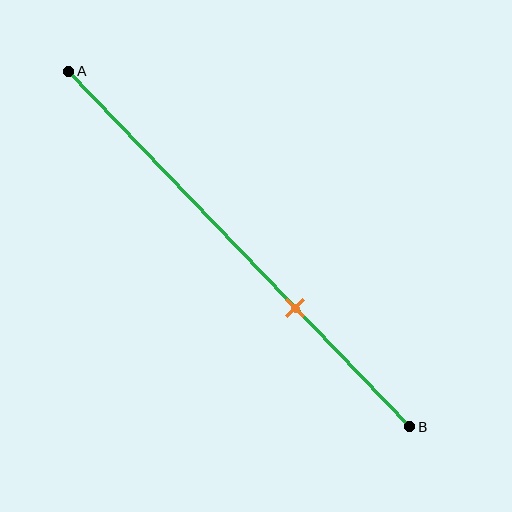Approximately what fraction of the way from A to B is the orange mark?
The orange mark is approximately 65% of the way from A to B.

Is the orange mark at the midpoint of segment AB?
No, the mark is at about 65% from A, not at the 50% midpoint.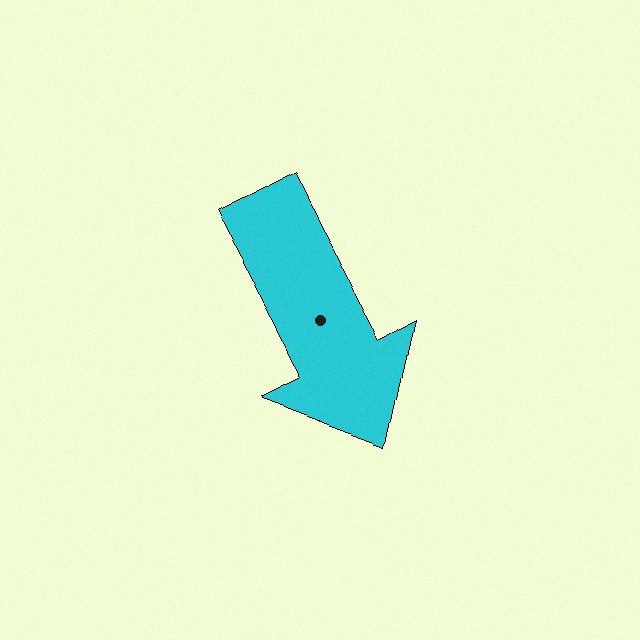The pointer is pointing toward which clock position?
Roughly 5 o'clock.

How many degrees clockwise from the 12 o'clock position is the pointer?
Approximately 151 degrees.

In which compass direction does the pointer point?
Southeast.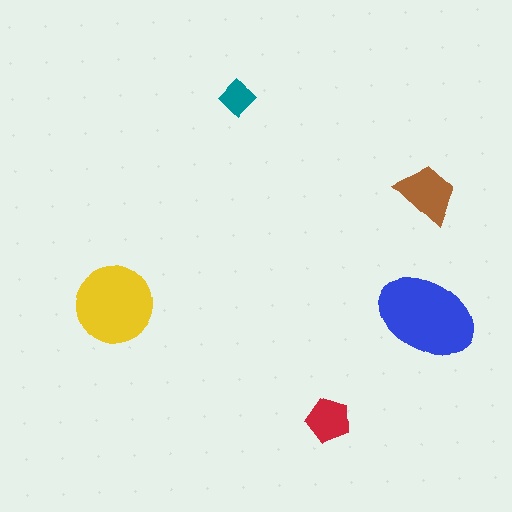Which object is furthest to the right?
The brown trapezoid is rightmost.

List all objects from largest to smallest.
The blue ellipse, the yellow circle, the brown trapezoid, the red pentagon, the teal diamond.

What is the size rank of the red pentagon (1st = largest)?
4th.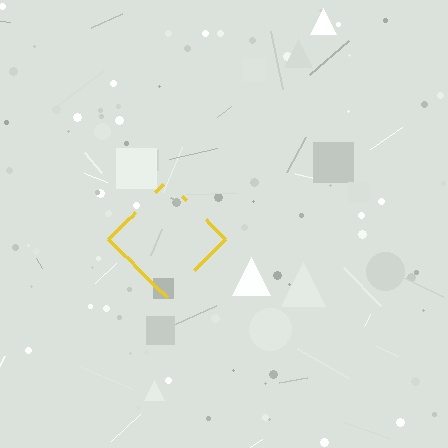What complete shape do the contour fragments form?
The contour fragments form a diamond.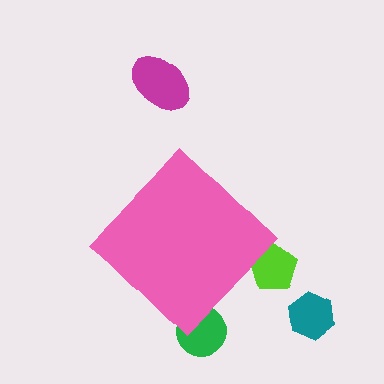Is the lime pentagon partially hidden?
Yes, the lime pentagon is partially hidden behind the pink diamond.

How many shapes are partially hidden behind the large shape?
2 shapes are partially hidden.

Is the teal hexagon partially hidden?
No, the teal hexagon is fully visible.